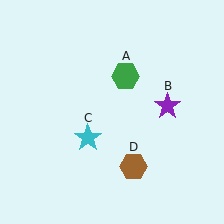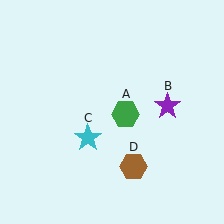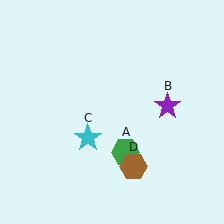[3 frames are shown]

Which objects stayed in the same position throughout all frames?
Purple star (object B) and cyan star (object C) and brown hexagon (object D) remained stationary.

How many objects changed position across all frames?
1 object changed position: green hexagon (object A).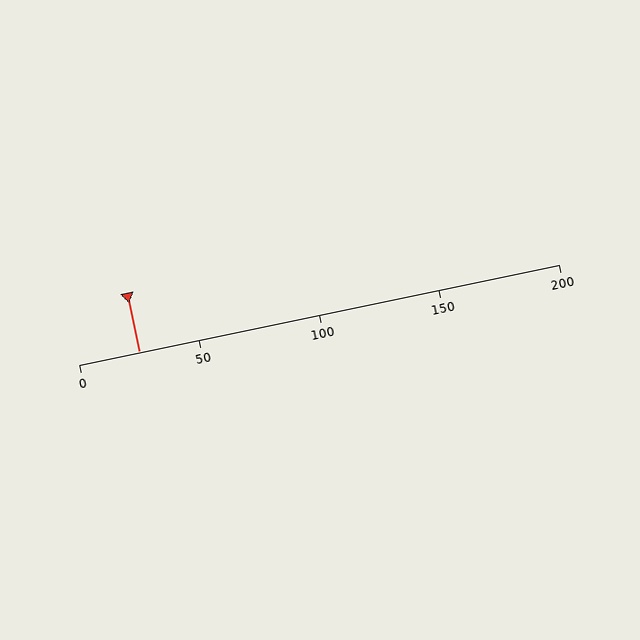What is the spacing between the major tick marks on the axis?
The major ticks are spaced 50 apart.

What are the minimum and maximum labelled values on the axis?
The axis runs from 0 to 200.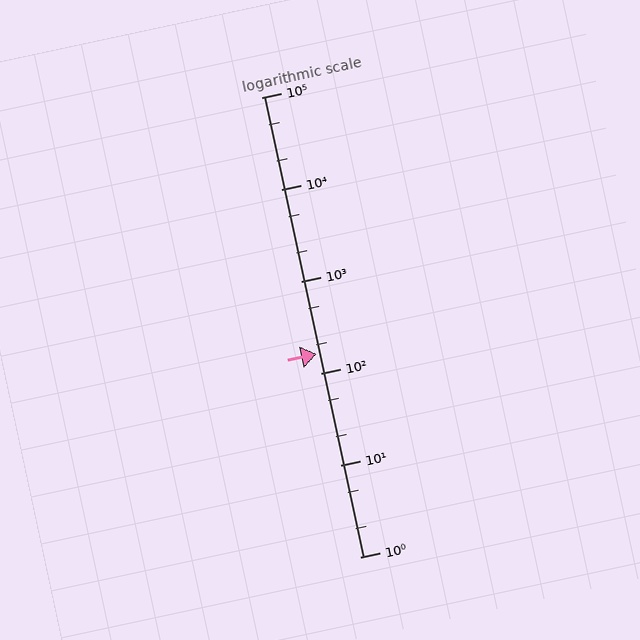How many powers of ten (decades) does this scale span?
The scale spans 5 decades, from 1 to 100000.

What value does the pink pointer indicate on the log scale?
The pointer indicates approximately 160.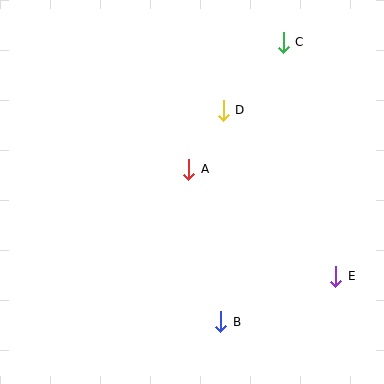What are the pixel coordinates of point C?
Point C is at (283, 42).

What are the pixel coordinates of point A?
Point A is at (189, 169).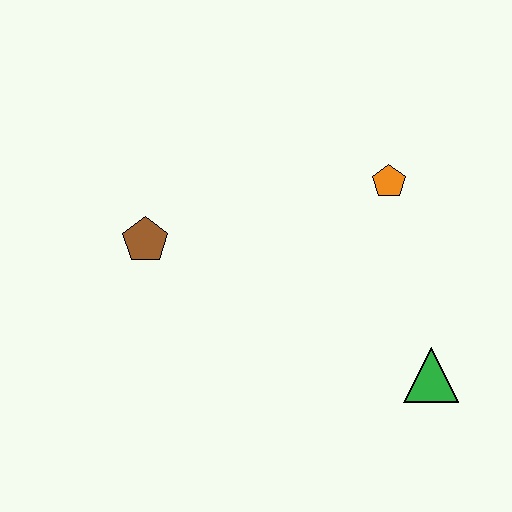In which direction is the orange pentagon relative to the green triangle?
The orange pentagon is above the green triangle.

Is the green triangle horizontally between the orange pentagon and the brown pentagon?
No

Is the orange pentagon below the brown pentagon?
No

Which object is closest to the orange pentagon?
The green triangle is closest to the orange pentagon.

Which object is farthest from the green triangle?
The brown pentagon is farthest from the green triangle.